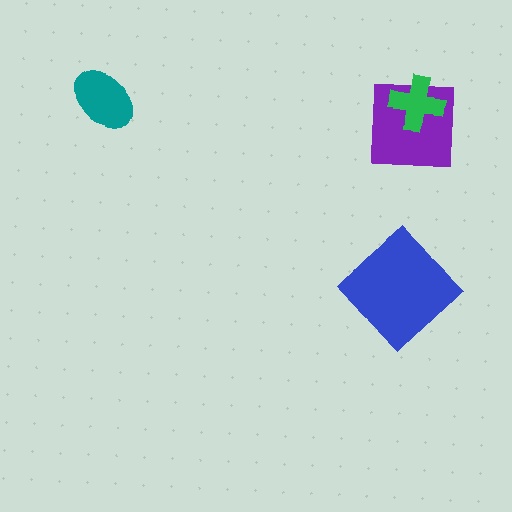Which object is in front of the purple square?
The green cross is in front of the purple square.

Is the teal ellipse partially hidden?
No, no other shape covers it.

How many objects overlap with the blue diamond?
0 objects overlap with the blue diamond.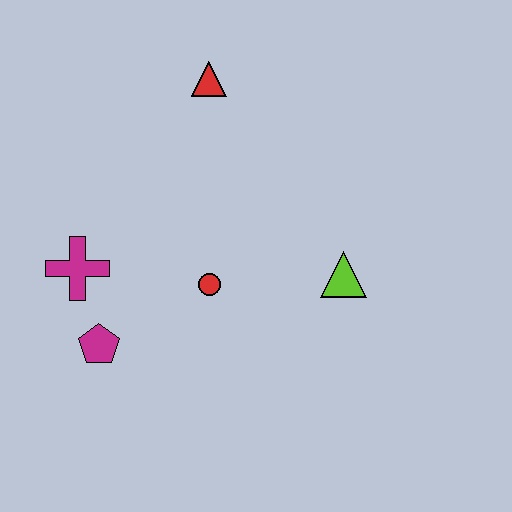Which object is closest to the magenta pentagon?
The magenta cross is closest to the magenta pentagon.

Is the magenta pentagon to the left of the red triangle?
Yes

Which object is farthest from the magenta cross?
The lime triangle is farthest from the magenta cross.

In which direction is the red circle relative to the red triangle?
The red circle is below the red triangle.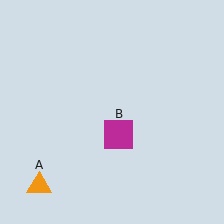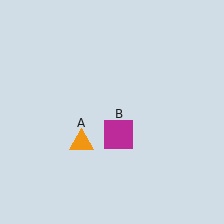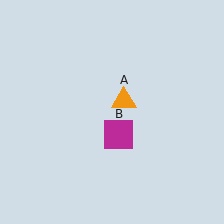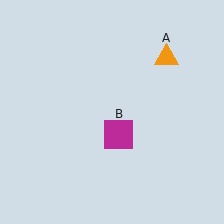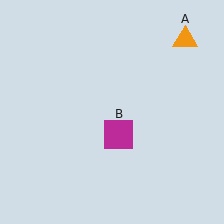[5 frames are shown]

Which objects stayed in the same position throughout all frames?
Magenta square (object B) remained stationary.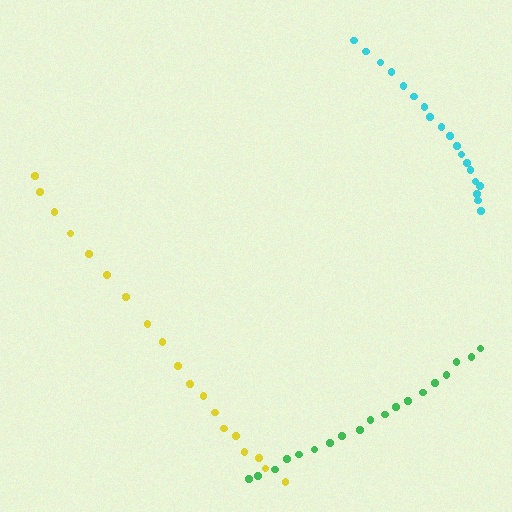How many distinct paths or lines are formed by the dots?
There are 3 distinct paths.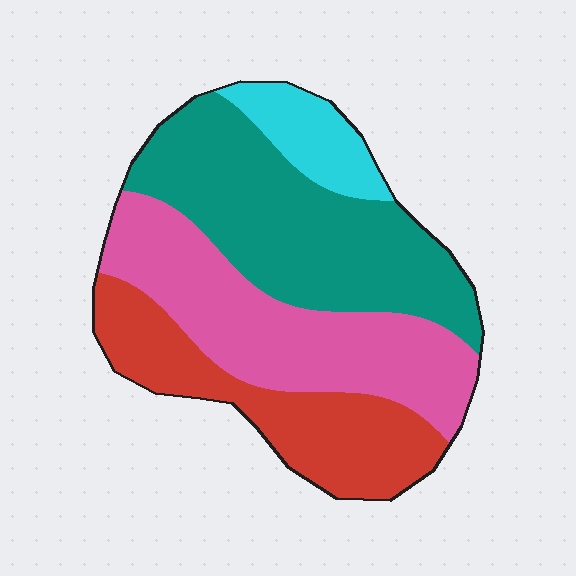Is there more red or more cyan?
Red.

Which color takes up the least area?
Cyan, at roughly 10%.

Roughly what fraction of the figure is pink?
Pink takes up about one third (1/3) of the figure.